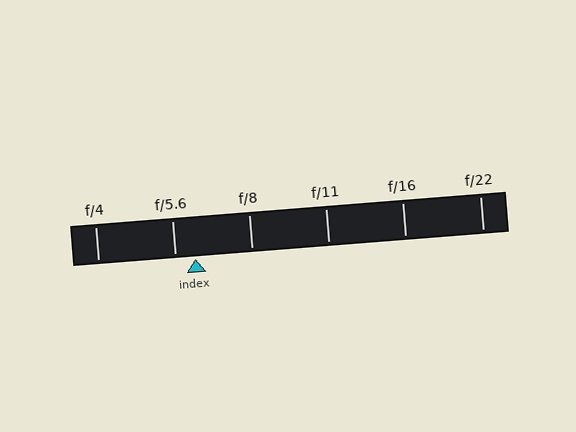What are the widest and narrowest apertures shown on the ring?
The widest aperture shown is f/4 and the narrowest is f/22.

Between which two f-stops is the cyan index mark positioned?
The index mark is between f/5.6 and f/8.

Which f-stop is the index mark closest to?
The index mark is closest to f/5.6.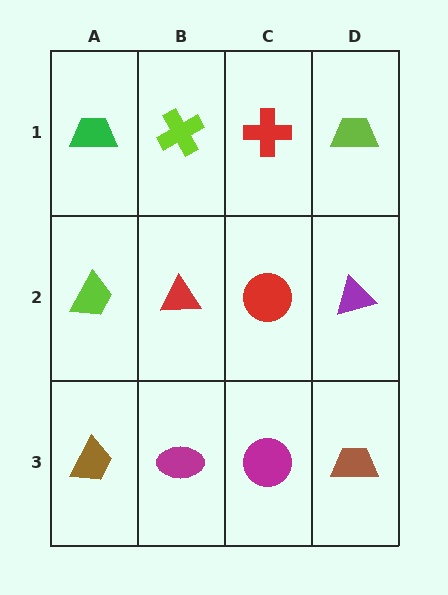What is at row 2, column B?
A red triangle.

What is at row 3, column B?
A magenta ellipse.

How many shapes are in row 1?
4 shapes.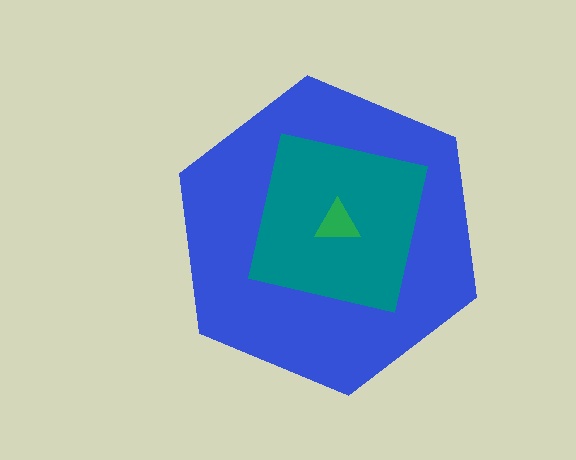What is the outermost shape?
The blue hexagon.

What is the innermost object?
The green triangle.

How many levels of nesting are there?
3.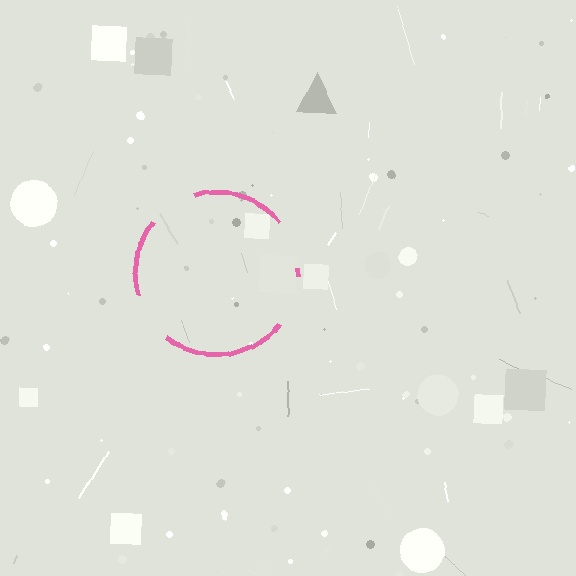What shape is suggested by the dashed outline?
The dashed outline suggests a circle.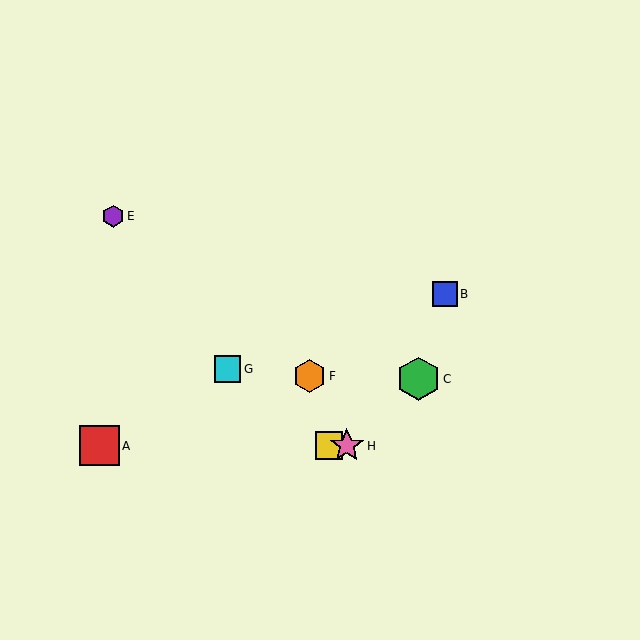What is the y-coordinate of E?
Object E is at y≈216.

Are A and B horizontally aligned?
No, A is at y≈446 and B is at y≈294.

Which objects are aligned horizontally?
Objects A, D, H are aligned horizontally.